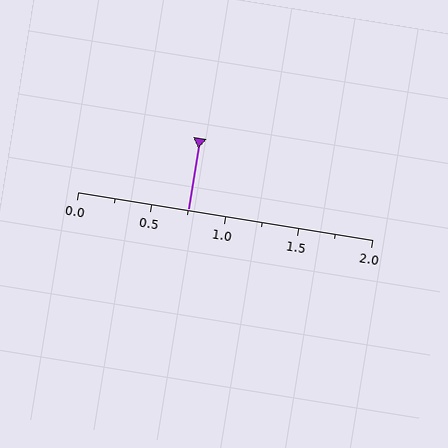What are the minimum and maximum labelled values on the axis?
The axis runs from 0.0 to 2.0.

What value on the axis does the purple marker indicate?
The marker indicates approximately 0.75.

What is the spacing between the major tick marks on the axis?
The major ticks are spaced 0.5 apart.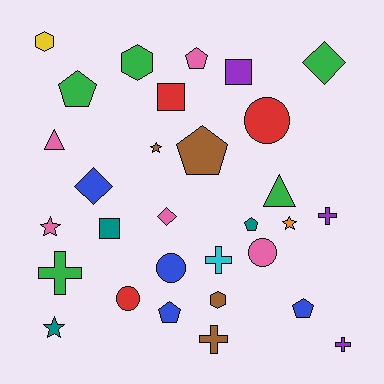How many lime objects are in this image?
There are no lime objects.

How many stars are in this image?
There are 4 stars.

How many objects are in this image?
There are 30 objects.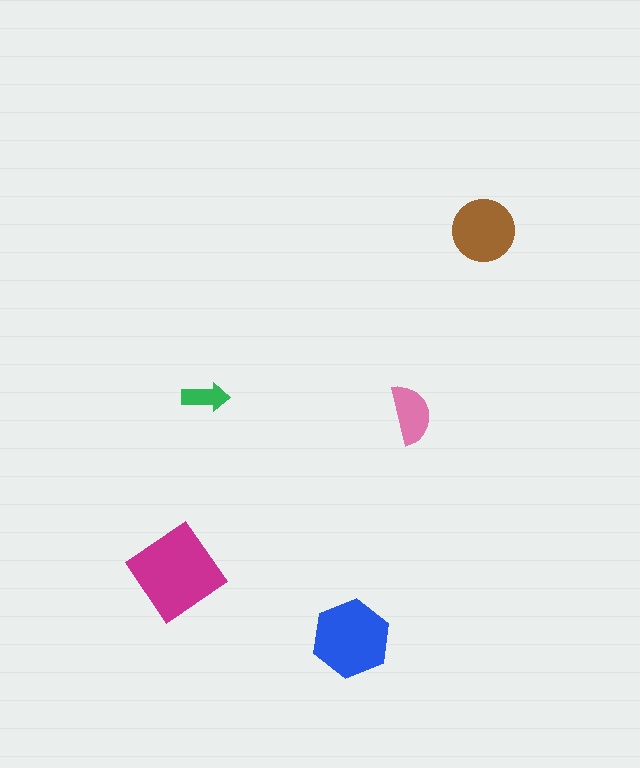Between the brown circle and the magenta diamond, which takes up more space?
The magenta diamond.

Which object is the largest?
The magenta diamond.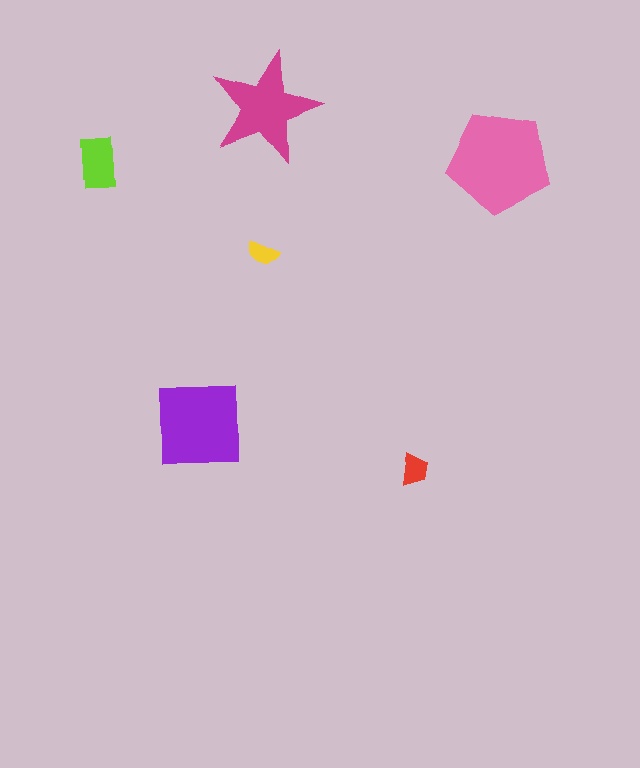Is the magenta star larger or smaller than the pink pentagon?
Smaller.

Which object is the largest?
The pink pentagon.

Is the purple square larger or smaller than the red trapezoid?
Larger.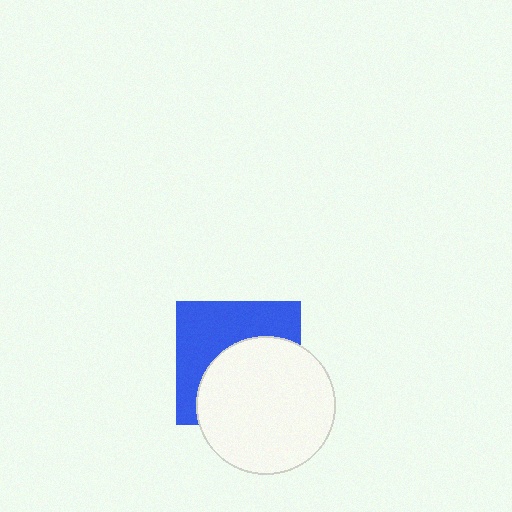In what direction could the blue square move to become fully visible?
The blue square could move up. That would shift it out from behind the white circle entirely.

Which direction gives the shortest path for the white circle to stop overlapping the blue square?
Moving down gives the shortest separation.